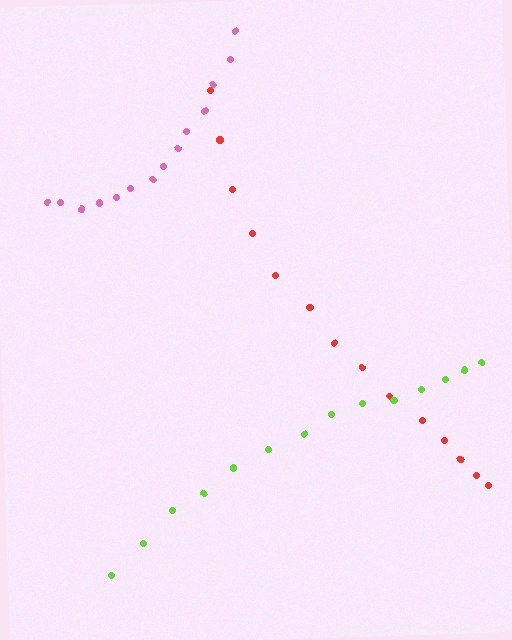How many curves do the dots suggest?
There are 3 distinct paths.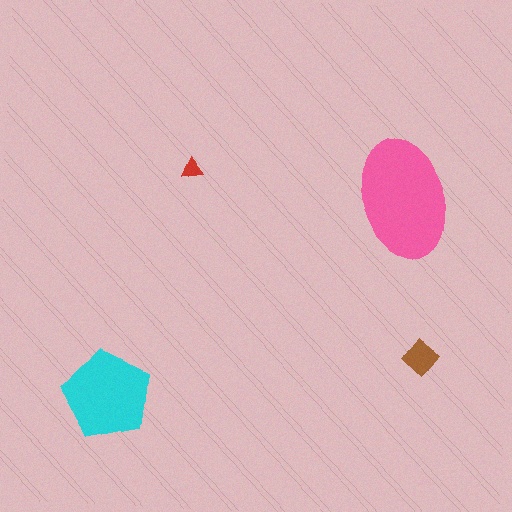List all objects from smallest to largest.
The red triangle, the brown diamond, the cyan pentagon, the pink ellipse.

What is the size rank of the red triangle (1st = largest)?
4th.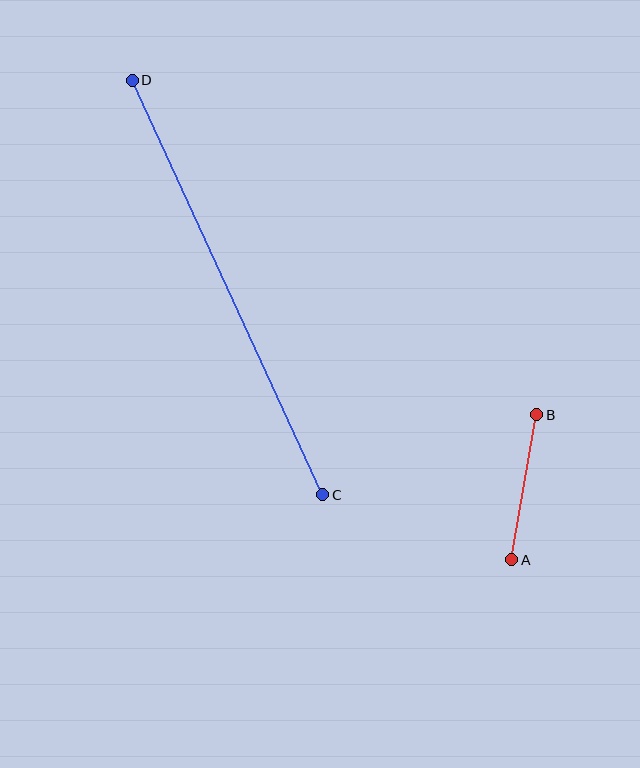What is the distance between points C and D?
The distance is approximately 456 pixels.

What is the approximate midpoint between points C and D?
The midpoint is at approximately (228, 287) pixels.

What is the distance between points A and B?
The distance is approximately 147 pixels.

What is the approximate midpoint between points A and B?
The midpoint is at approximately (524, 487) pixels.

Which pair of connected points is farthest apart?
Points C and D are farthest apart.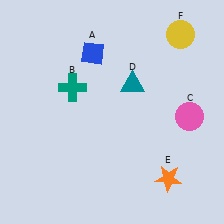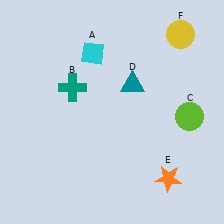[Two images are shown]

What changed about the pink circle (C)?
In Image 1, C is pink. In Image 2, it changed to lime.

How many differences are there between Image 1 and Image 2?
There are 2 differences between the two images.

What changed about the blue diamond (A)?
In Image 1, A is blue. In Image 2, it changed to cyan.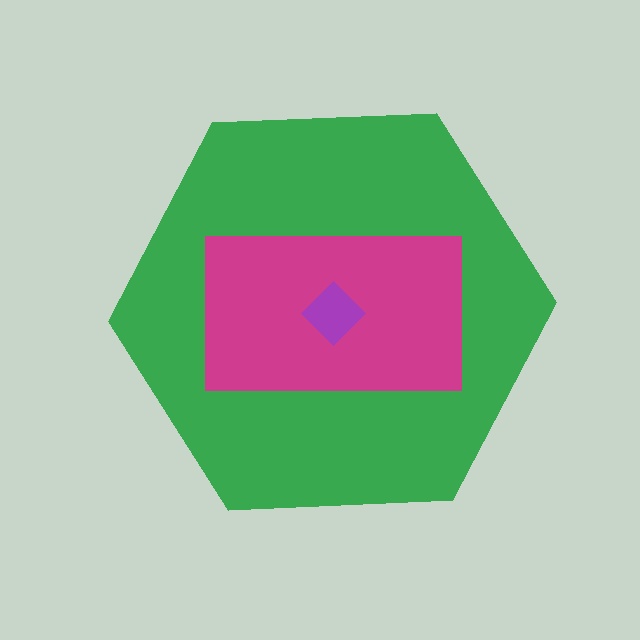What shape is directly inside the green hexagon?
The magenta rectangle.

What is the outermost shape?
The green hexagon.